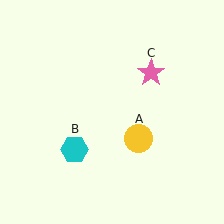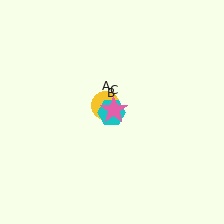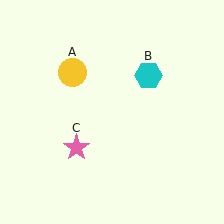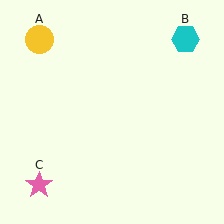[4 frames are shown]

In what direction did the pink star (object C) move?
The pink star (object C) moved down and to the left.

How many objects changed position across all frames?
3 objects changed position: yellow circle (object A), cyan hexagon (object B), pink star (object C).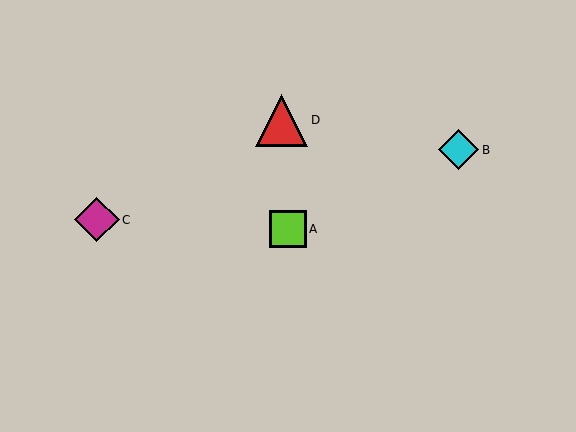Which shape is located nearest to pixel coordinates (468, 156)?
The cyan diamond (labeled B) at (458, 150) is nearest to that location.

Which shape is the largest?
The red triangle (labeled D) is the largest.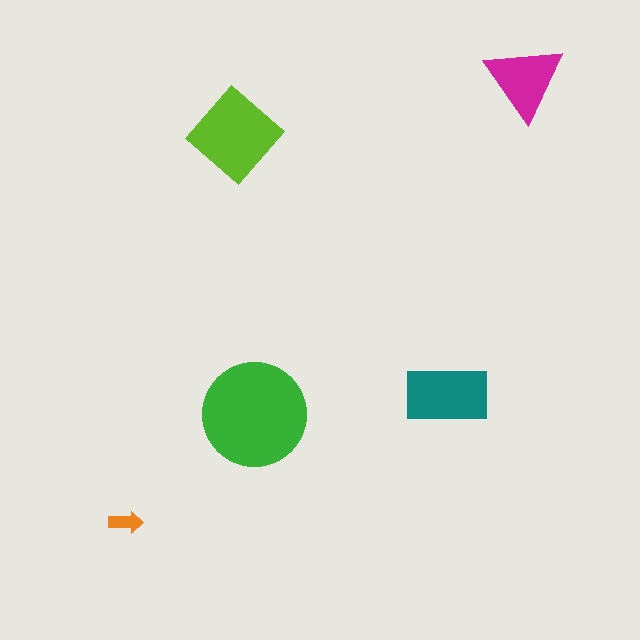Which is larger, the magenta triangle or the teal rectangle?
The teal rectangle.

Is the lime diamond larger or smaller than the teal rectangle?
Larger.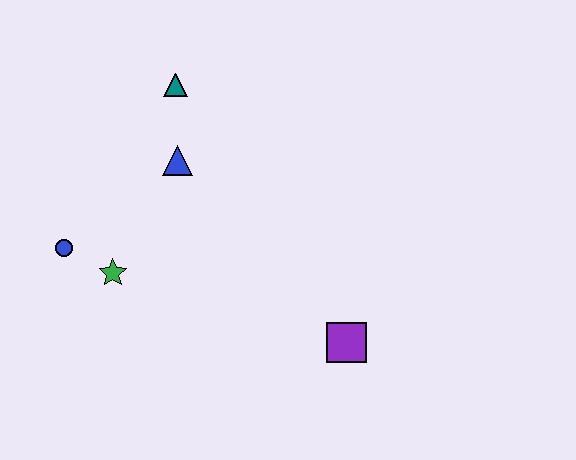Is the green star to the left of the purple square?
Yes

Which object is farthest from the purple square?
The teal triangle is farthest from the purple square.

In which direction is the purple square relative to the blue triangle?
The purple square is below the blue triangle.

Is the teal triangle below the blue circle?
No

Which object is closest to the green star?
The blue circle is closest to the green star.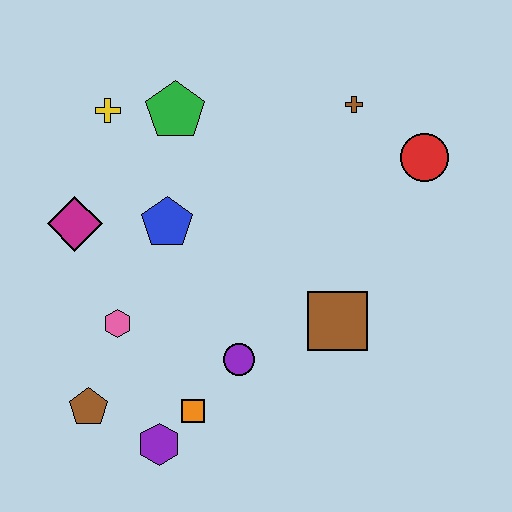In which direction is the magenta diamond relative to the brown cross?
The magenta diamond is to the left of the brown cross.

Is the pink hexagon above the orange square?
Yes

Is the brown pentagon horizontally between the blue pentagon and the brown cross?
No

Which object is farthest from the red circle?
The brown pentagon is farthest from the red circle.